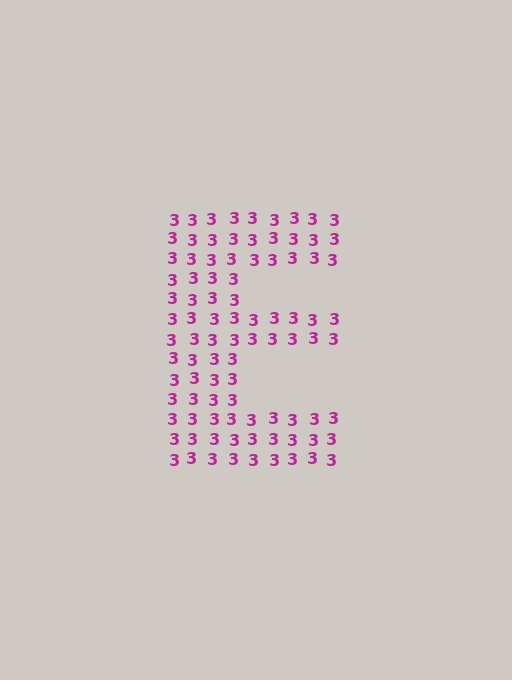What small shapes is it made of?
It is made of small digit 3's.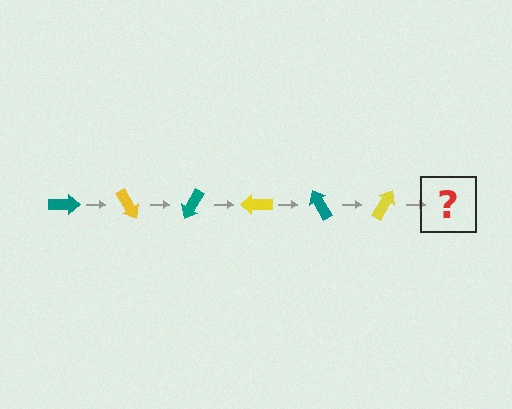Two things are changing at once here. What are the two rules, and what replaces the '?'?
The two rules are that it rotates 60 degrees each step and the color cycles through teal and yellow. The '?' should be a teal arrow, rotated 360 degrees from the start.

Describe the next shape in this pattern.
It should be a teal arrow, rotated 360 degrees from the start.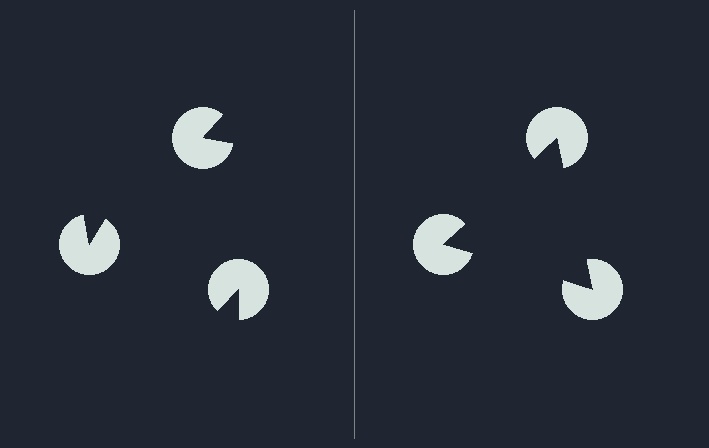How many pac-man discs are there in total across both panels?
6 — 3 on each side.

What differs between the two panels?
The pac-man discs are positioned identically on both sides; only the wedge orientations differ. On the right they align to a triangle; on the left they are misaligned.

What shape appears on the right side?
An illusory triangle.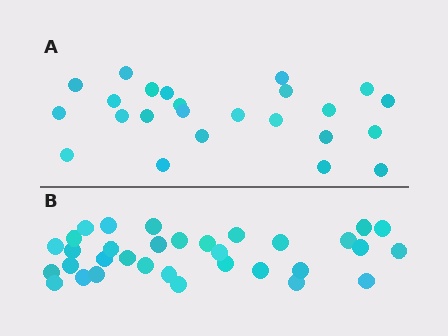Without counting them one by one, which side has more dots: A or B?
Region B (the bottom region) has more dots.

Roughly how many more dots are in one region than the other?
Region B has roughly 8 or so more dots than region A.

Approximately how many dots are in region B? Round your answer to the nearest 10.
About 30 dots. (The exact count is 33, which rounds to 30.)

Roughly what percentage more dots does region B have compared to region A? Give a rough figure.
About 40% more.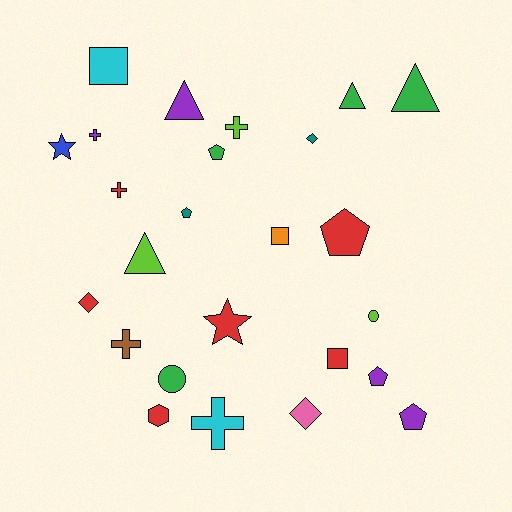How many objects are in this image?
There are 25 objects.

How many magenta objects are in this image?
There are no magenta objects.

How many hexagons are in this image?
There is 1 hexagon.